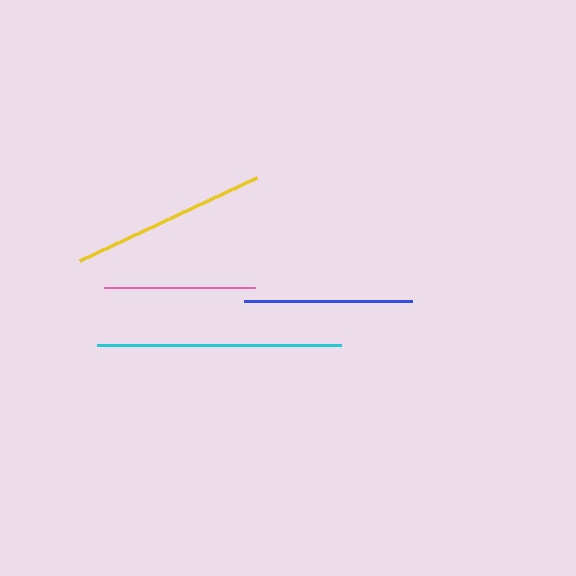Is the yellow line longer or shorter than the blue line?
The yellow line is longer than the blue line.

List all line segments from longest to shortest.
From longest to shortest: cyan, yellow, blue, pink.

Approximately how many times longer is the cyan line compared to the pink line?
The cyan line is approximately 1.6 times the length of the pink line.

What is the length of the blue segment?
The blue segment is approximately 168 pixels long.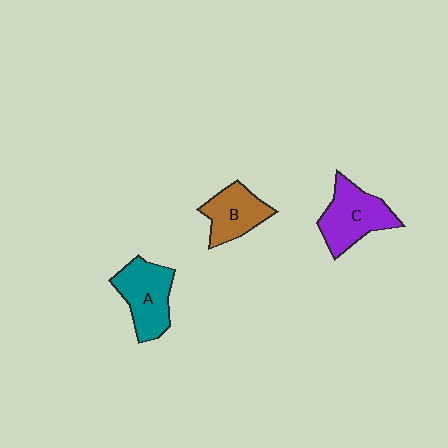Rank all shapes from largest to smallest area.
From largest to smallest: C (purple), A (teal), B (brown).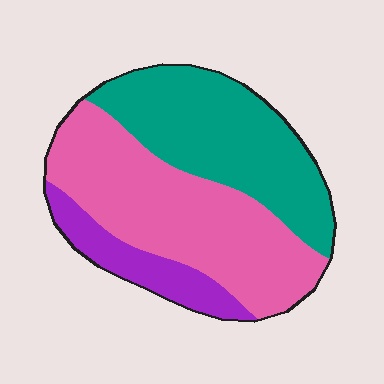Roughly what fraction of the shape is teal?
Teal covers around 40% of the shape.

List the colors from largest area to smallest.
From largest to smallest: pink, teal, purple.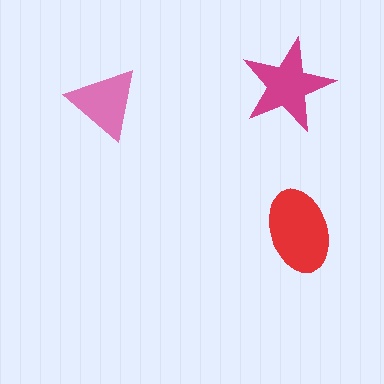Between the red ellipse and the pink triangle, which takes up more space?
The red ellipse.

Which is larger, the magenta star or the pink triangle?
The magenta star.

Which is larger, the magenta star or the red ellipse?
The red ellipse.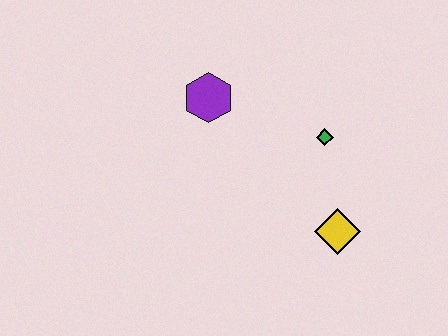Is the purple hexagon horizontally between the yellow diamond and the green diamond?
No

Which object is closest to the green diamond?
The yellow diamond is closest to the green diamond.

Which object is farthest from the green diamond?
The purple hexagon is farthest from the green diamond.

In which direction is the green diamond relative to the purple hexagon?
The green diamond is to the right of the purple hexagon.